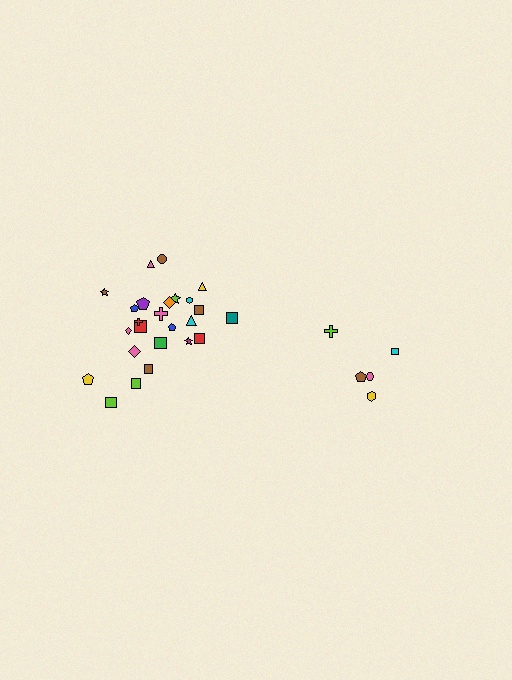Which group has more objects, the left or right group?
The left group.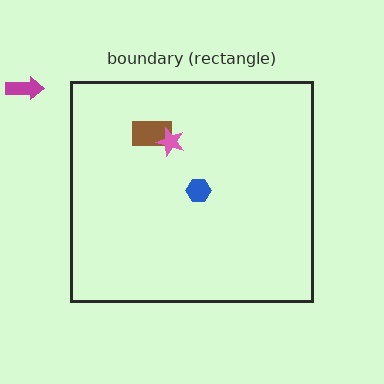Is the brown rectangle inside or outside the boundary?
Inside.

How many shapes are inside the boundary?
3 inside, 1 outside.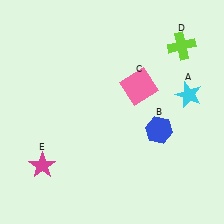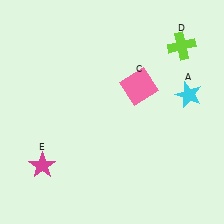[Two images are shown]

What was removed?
The blue hexagon (B) was removed in Image 2.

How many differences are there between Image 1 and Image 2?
There is 1 difference between the two images.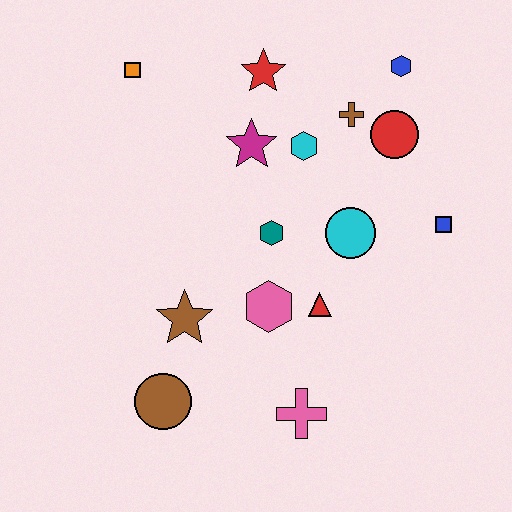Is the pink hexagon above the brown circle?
Yes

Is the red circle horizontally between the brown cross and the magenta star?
No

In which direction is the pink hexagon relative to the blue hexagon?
The pink hexagon is below the blue hexagon.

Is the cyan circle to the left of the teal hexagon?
No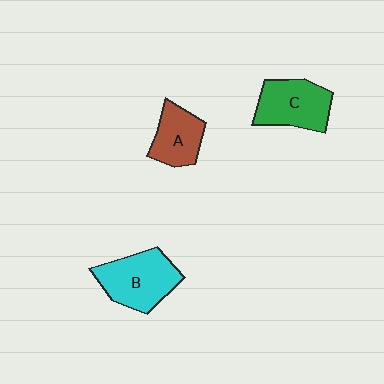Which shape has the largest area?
Shape B (cyan).